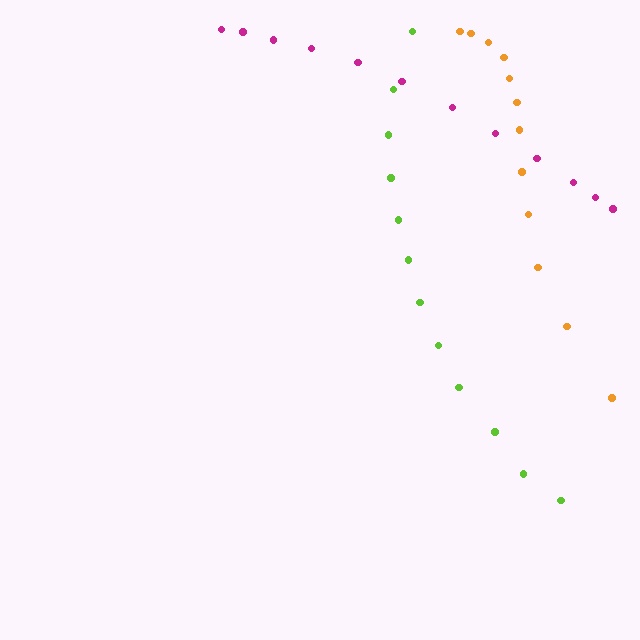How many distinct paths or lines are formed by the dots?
There are 3 distinct paths.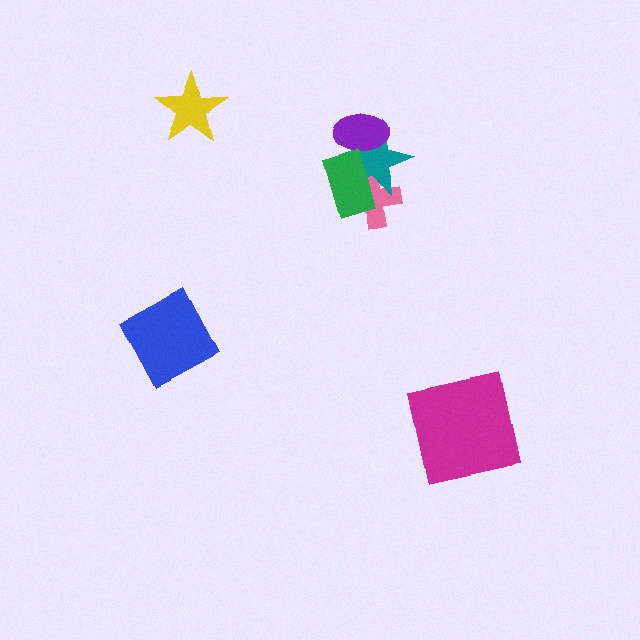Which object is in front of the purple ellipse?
The green rectangle is in front of the purple ellipse.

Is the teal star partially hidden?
Yes, it is partially covered by another shape.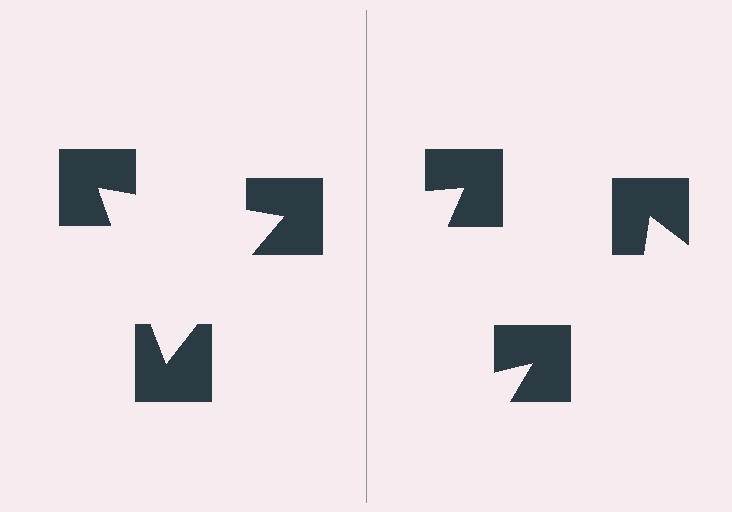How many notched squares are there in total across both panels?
6 — 3 on each side.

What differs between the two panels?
The notched squares are positioned identically on both sides; only the wedge orientations differ. On the left they align to a triangle; on the right they are misaligned.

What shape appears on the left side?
An illusory triangle.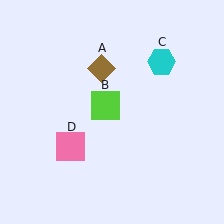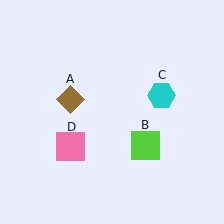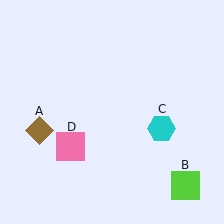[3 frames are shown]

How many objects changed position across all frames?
3 objects changed position: brown diamond (object A), lime square (object B), cyan hexagon (object C).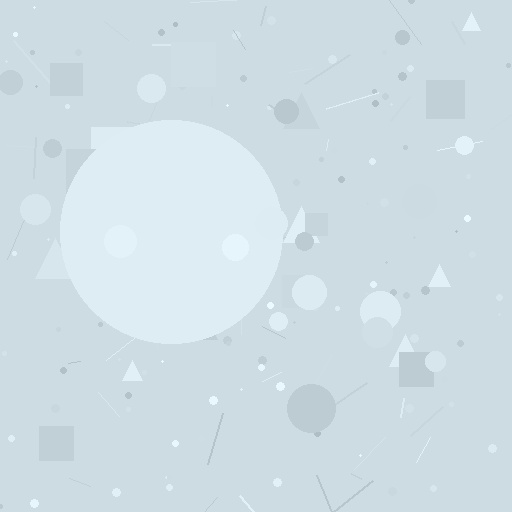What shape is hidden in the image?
A circle is hidden in the image.